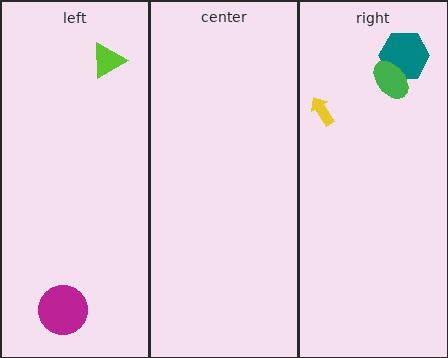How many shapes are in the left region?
2.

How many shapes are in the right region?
3.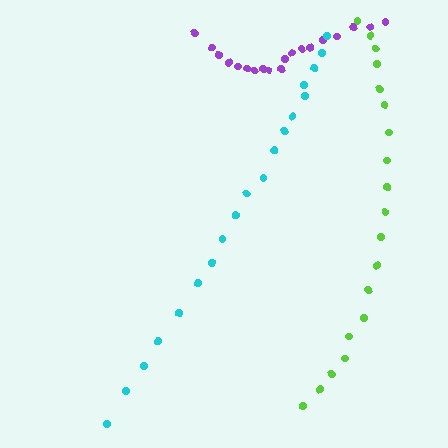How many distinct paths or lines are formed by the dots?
There are 3 distinct paths.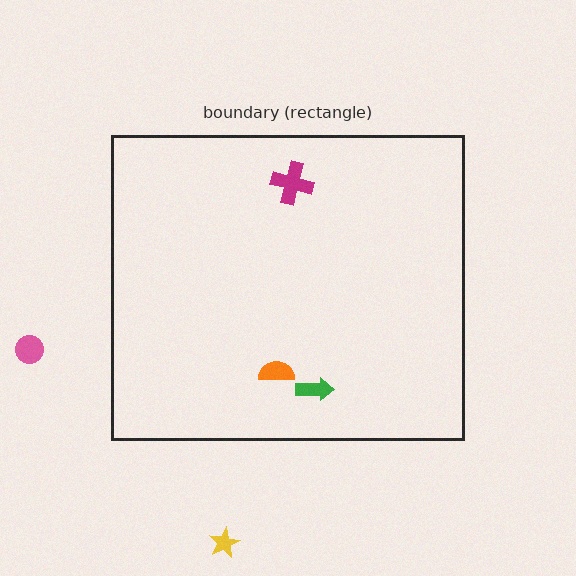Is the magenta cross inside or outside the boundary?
Inside.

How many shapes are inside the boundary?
3 inside, 2 outside.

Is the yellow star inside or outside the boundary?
Outside.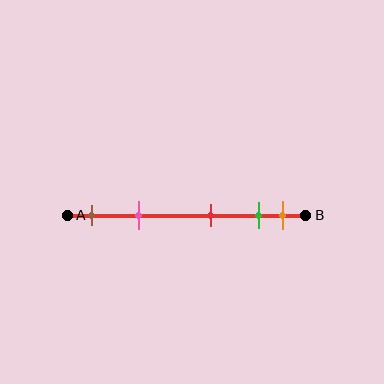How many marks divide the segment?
There are 5 marks dividing the segment.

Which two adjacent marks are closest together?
The green and orange marks are the closest adjacent pair.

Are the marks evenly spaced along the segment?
No, the marks are not evenly spaced.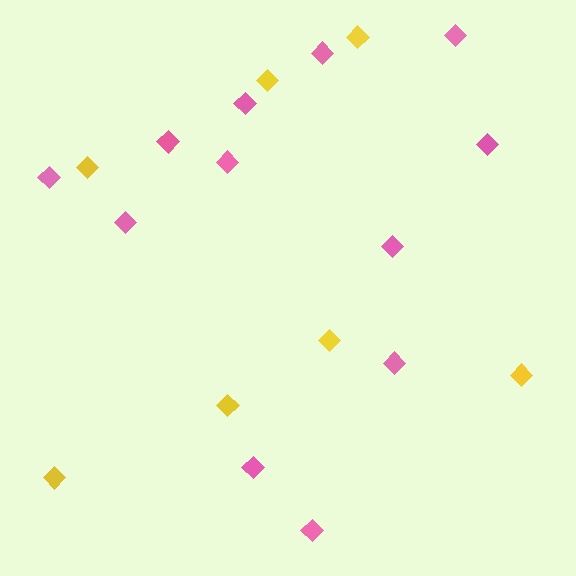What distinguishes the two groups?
There are 2 groups: one group of pink diamonds (12) and one group of yellow diamonds (7).